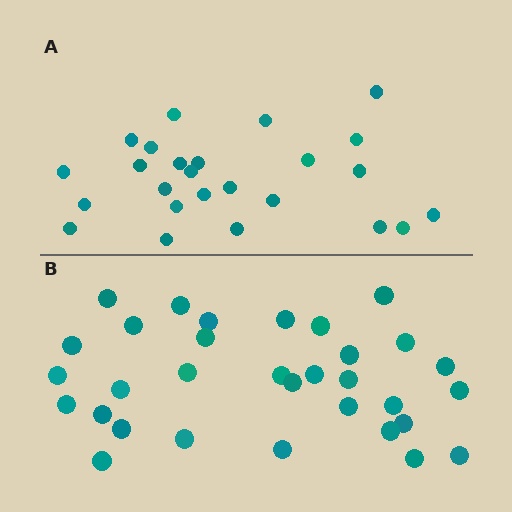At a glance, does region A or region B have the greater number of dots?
Region B (the bottom region) has more dots.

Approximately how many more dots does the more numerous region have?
Region B has roughly 8 or so more dots than region A.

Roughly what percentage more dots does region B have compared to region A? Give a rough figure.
About 30% more.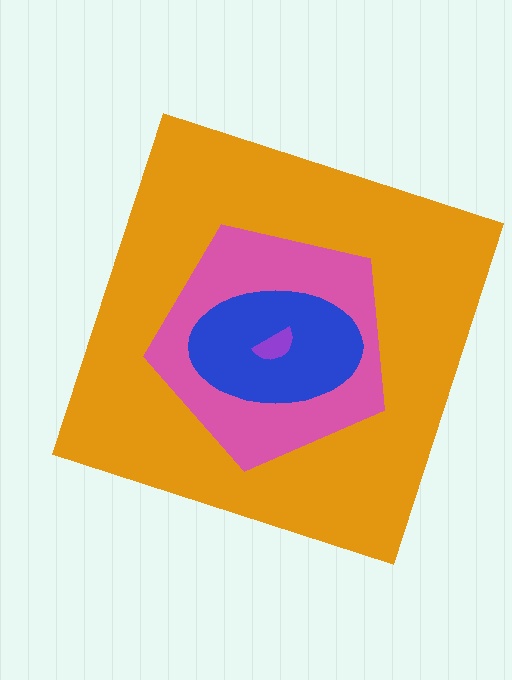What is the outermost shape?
The orange square.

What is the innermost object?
The purple semicircle.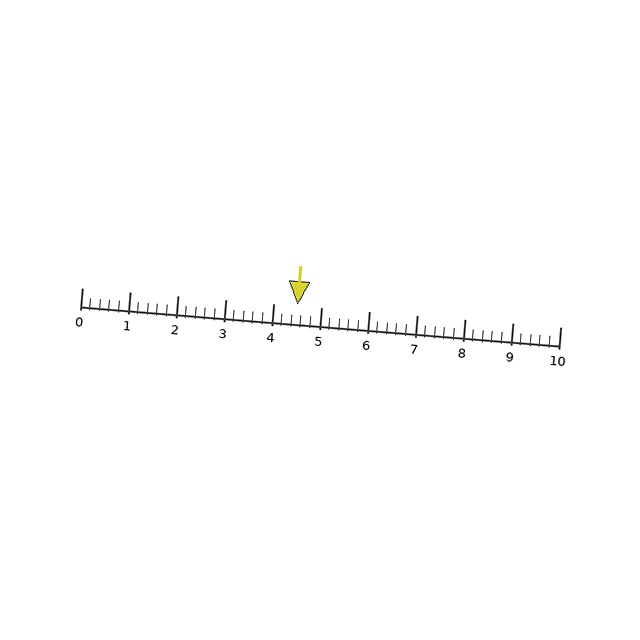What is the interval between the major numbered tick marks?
The major tick marks are spaced 1 units apart.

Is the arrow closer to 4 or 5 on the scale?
The arrow is closer to 5.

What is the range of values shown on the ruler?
The ruler shows values from 0 to 10.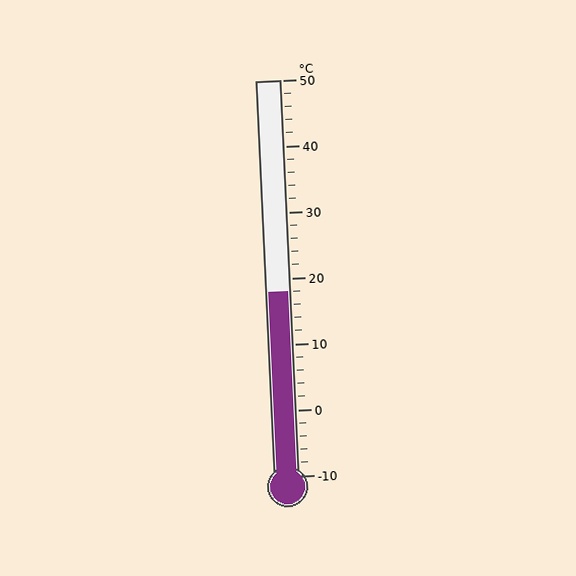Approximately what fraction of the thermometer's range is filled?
The thermometer is filled to approximately 45% of its range.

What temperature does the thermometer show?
The thermometer shows approximately 18°C.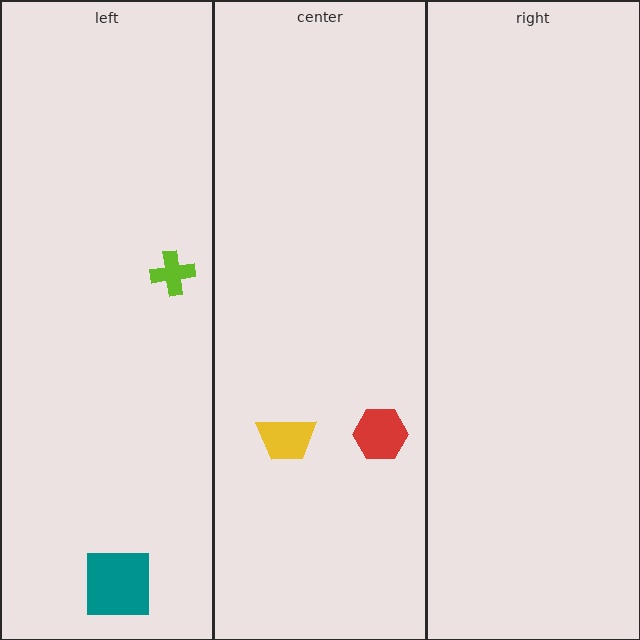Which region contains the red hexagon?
The center region.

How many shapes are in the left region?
2.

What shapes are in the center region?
The red hexagon, the yellow trapezoid.